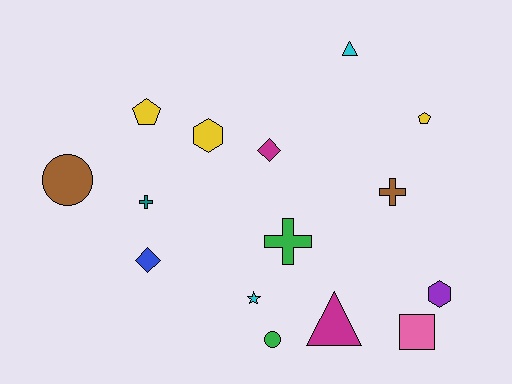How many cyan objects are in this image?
There are 2 cyan objects.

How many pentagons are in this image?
There are 2 pentagons.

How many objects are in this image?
There are 15 objects.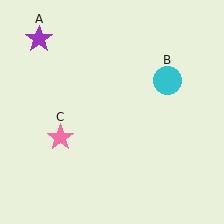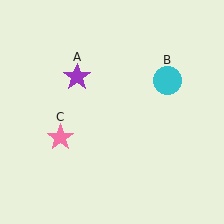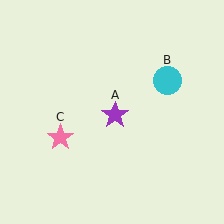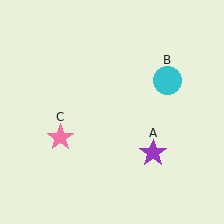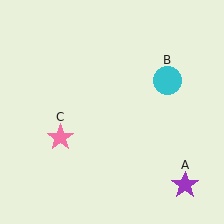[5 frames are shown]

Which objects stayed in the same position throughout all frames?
Cyan circle (object B) and pink star (object C) remained stationary.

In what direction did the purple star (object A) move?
The purple star (object A) moved down and to the right.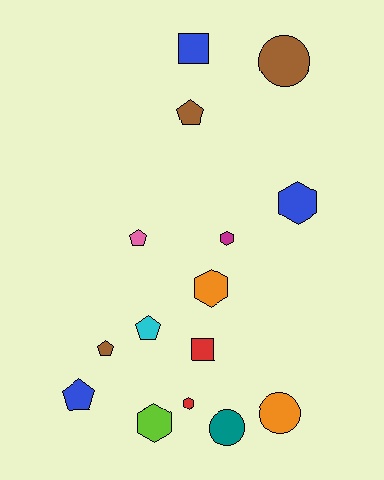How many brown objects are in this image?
There are 3 brown objects.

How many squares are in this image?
There are 2 squares.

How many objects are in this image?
There are 15 objects.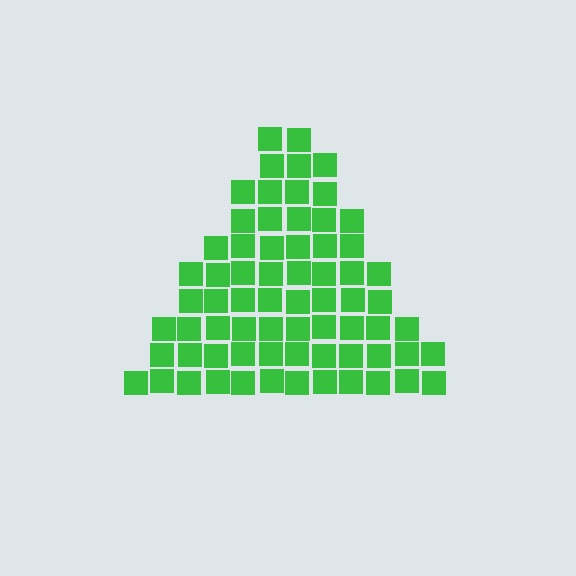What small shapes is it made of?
It is made of small squares.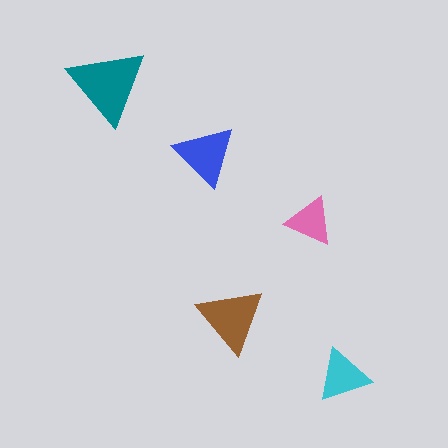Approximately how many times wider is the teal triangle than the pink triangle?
About 1.5 times wider.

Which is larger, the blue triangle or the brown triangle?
The brown one.